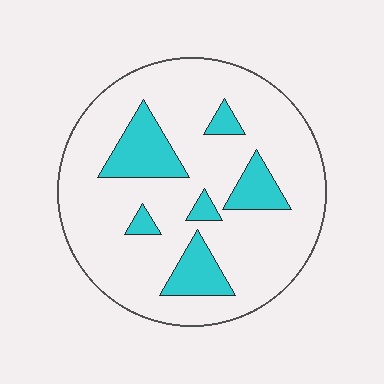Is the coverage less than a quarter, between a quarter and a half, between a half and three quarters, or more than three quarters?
Less than a quarter.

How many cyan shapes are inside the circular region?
6.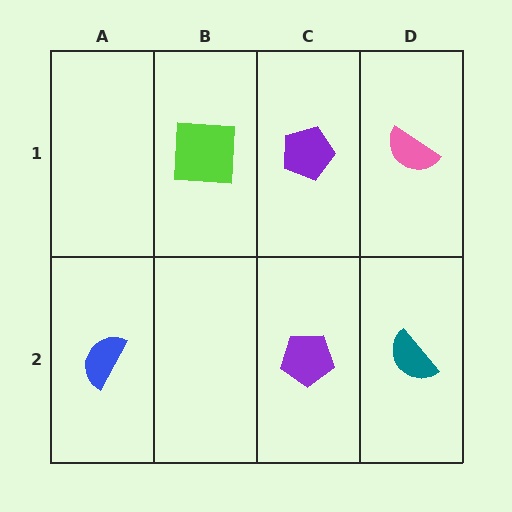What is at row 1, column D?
A pink semicircle.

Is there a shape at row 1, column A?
No, that cell is empty.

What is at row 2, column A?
A blue semicircle.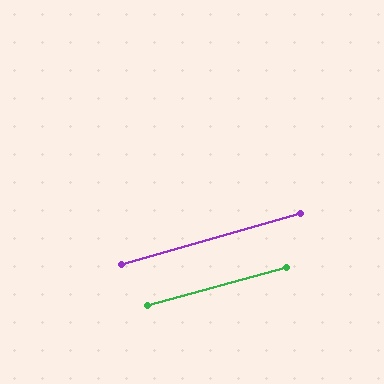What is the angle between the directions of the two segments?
Approximately 1 degree.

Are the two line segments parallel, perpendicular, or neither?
Parallel — their directions differ by only 0.7°.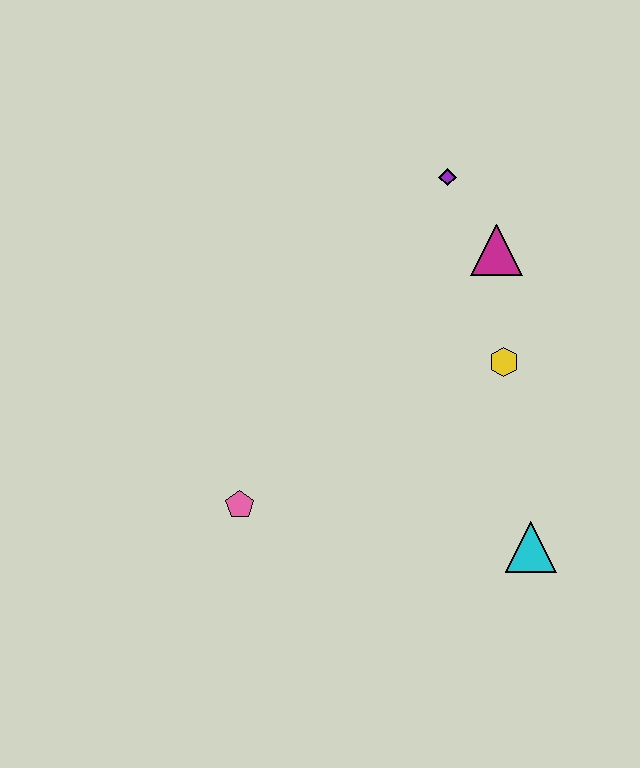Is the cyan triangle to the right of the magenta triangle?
Yes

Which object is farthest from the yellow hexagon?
The pink pentagon is farthest from the yellow hexagon.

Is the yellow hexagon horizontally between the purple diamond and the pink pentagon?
No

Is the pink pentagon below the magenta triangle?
Yes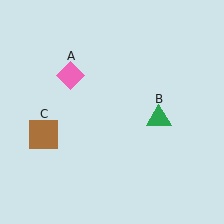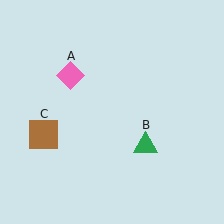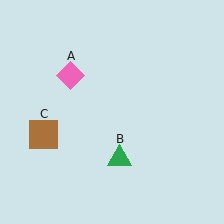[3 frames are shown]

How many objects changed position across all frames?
1 object changed position: green triangle (object B).